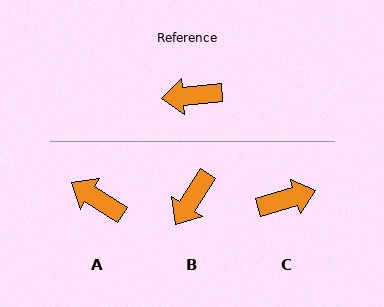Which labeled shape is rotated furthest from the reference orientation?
C, about 169 degrees away.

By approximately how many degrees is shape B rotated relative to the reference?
Approximately 52 degrees counter-clockwise.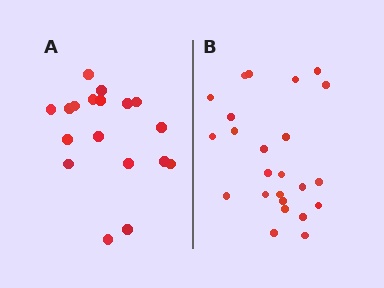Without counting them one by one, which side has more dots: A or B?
Region B (the right region) has more dots.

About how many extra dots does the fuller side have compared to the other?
Region B has about 6 more dots than region A.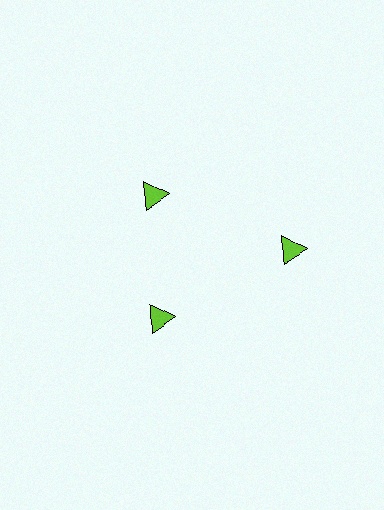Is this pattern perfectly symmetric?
No. The 3 lime triangles are arranged in a ring, but one element near the 3 o'clock position is pushed outward from the center, breaking the 3-fold rotational symmetry.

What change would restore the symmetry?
The symmetry would be restored by moving it inward, back onto the ring so that all 3 triangles sit at equal angles and equal distance from the center.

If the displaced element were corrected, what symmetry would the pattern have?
It would have 3-fold rotational symmetry — the pattern would map onto itself every 120 degrees.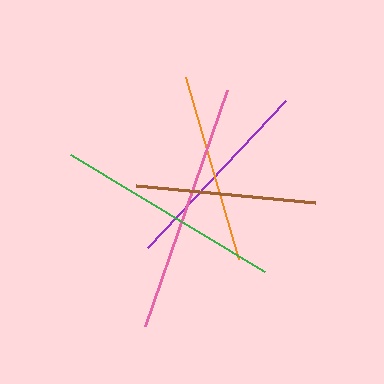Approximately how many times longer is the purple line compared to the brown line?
The purple line is approximately 1.1 times the length of the brown line.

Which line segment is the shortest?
The brown line is the shortest at approximately 180 pixels.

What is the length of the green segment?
The green segment is approximately 226 pixels long.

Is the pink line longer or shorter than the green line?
The pink line is longer than the green line.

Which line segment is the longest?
The pink line is the longest at approximately 250 pixels.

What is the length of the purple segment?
The purple segment is approximately 201 pixels long.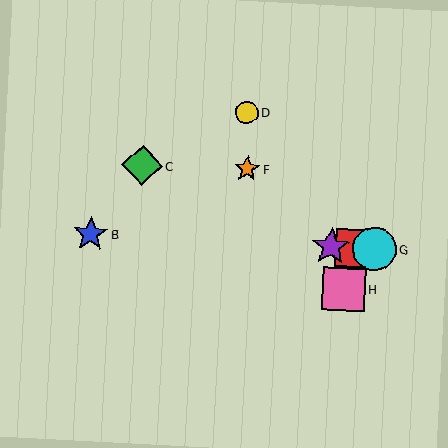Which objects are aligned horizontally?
Objects A, B, E, G are aligned horizontally.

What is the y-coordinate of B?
Object B is at y≈234.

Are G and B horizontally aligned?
Yes, both are at y≈249.